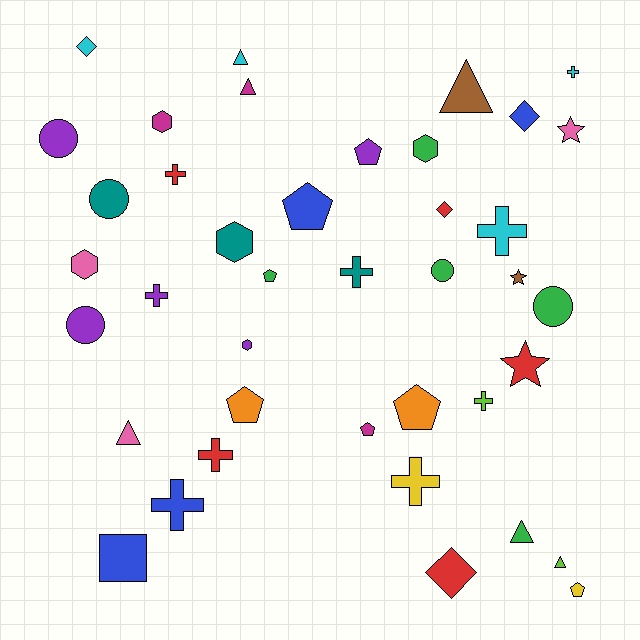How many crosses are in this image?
There are 9 crosses.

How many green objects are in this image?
There are 5 green objects.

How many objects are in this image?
There are 40 objects.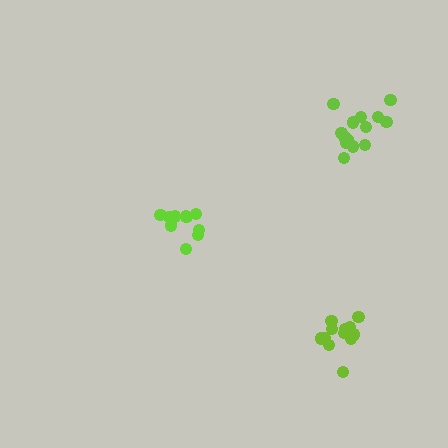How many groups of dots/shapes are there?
There are 3 groups.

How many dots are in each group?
Group 1: 10 dots, Group 2: 14 dots, Group 3: 13 dots (37 total).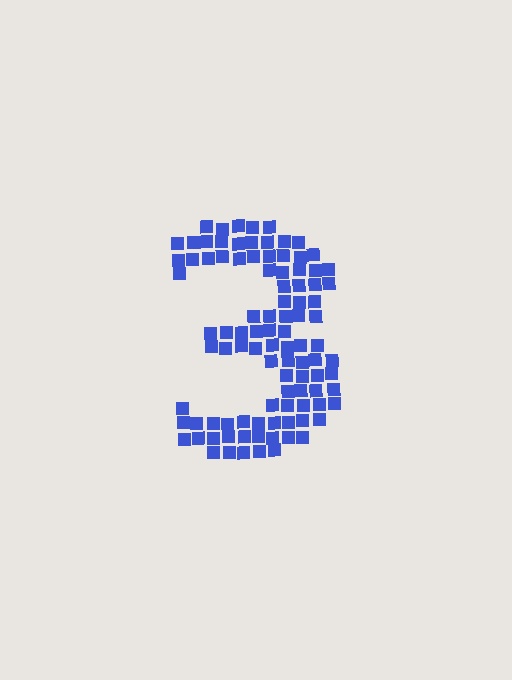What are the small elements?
The small elements are squares.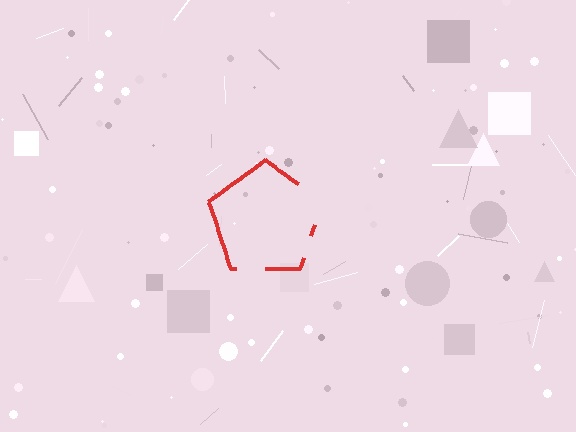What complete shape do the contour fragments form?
The contour fragments form a pentagon.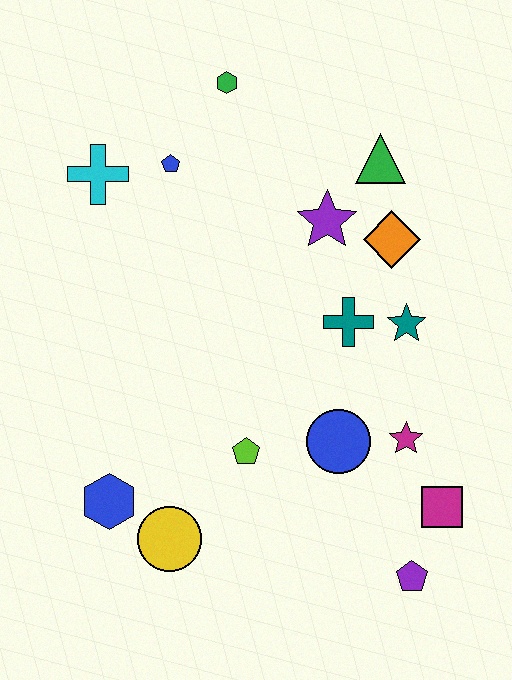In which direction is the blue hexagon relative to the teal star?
The blue hexagon is to the left of the teal star.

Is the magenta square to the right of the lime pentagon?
Yes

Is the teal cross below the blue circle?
No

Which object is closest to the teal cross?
The teal star is closest to the teal cross.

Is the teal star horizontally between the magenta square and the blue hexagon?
Yes